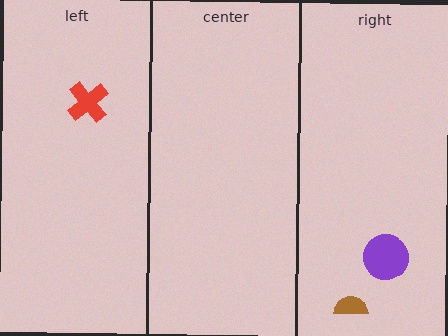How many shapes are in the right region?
2.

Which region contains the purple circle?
The right region.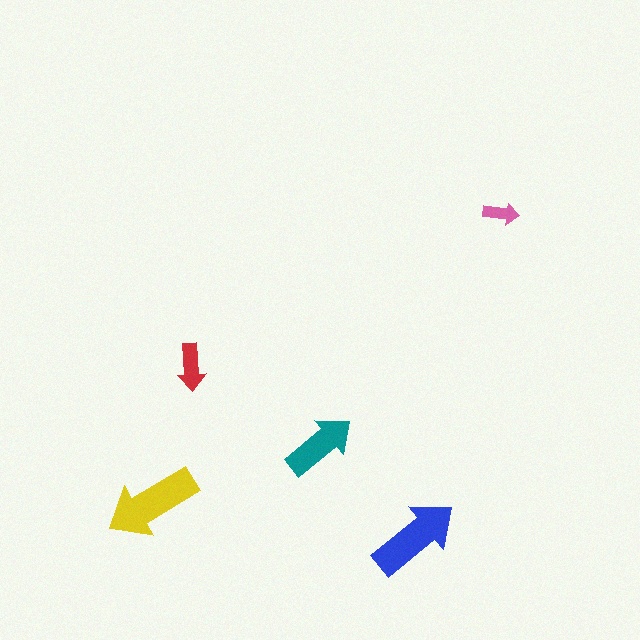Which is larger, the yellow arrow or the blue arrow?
The yellow one.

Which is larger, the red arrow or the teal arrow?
The teal one.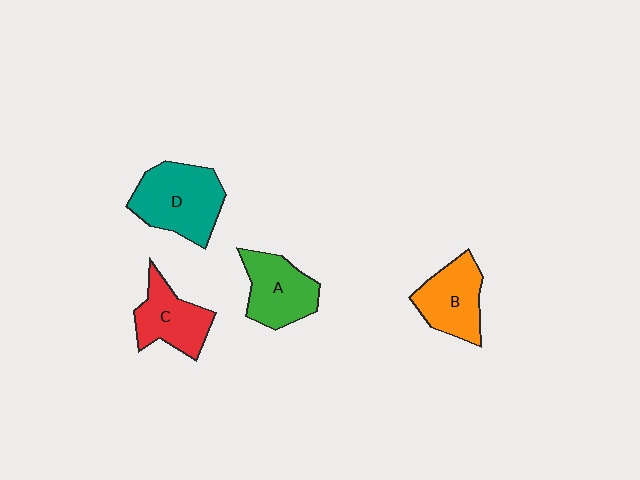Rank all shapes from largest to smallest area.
From largest to smallest: D (teal), A (green), B (orange), C (red).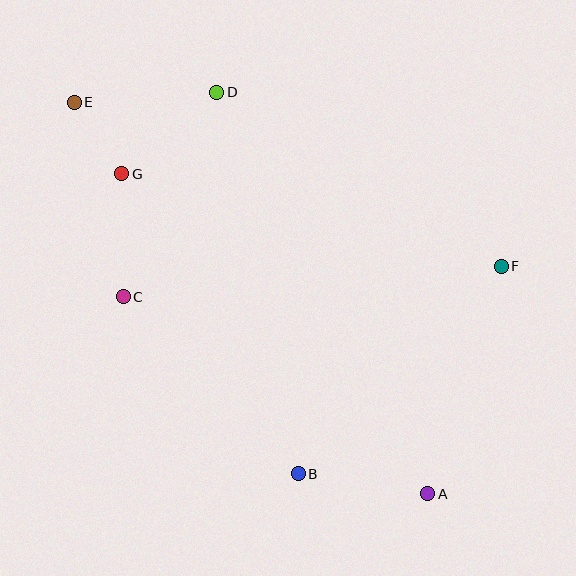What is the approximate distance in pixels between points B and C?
The distance between B and C is approximately 249 pixels.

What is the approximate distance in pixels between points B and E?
The distance between B and E is approximately 434 pixels.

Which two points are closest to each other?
Points E and G are closest to each other.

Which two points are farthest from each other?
Points A and E are farthest from each other.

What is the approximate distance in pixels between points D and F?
The distance between D and F is approximately 333 pixels.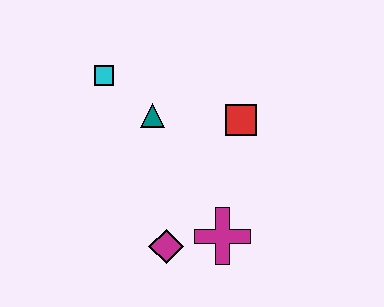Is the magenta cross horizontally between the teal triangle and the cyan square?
No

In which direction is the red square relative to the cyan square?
The red square is to the right of the cyan square.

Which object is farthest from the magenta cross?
The cyan square is farthest from the magenta cross.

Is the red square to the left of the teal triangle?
No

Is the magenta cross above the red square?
No